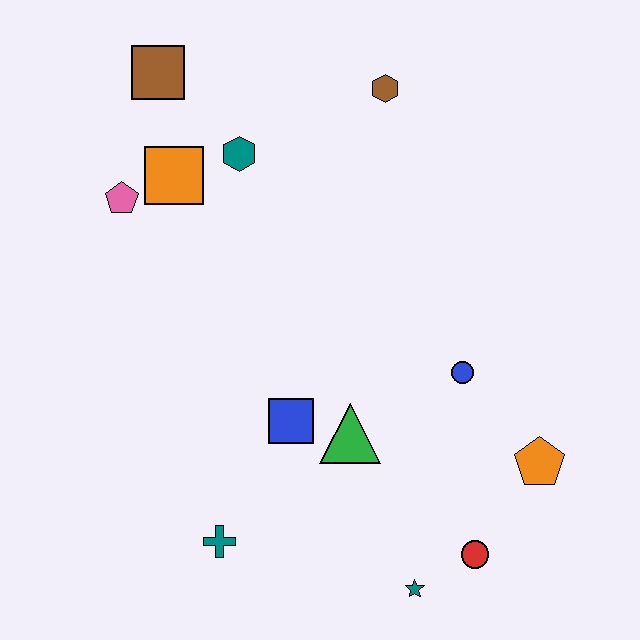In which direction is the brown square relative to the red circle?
The brown square is above the red circle.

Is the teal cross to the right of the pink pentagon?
Yes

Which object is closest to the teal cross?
The blue square is closest to the teal cross.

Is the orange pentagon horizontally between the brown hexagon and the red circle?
No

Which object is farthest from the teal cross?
The brown hexagon is farthest from the teal cross.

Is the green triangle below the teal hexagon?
Yes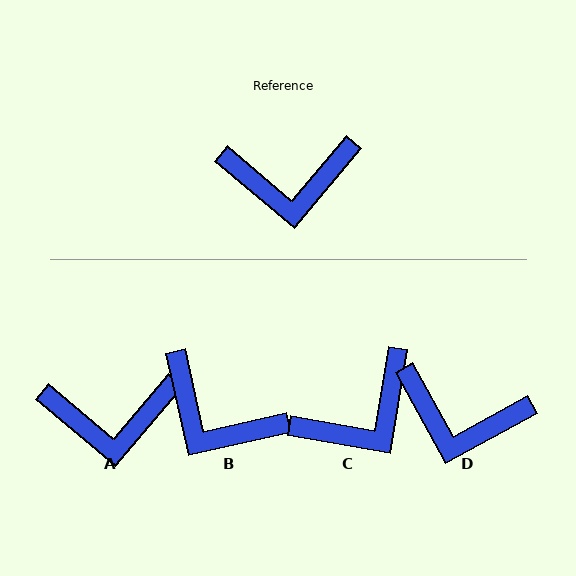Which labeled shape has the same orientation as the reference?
A.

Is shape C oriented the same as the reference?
No, it is off by about 31 degrees.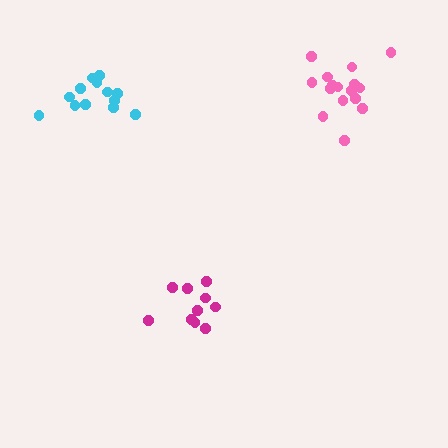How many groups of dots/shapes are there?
There are 3 groups.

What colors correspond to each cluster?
The clusters are colored: pink, magenta, cyan.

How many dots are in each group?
Group 1: 16 dots, Group 2: 10 dots, Group 3: 13 dots (39 total).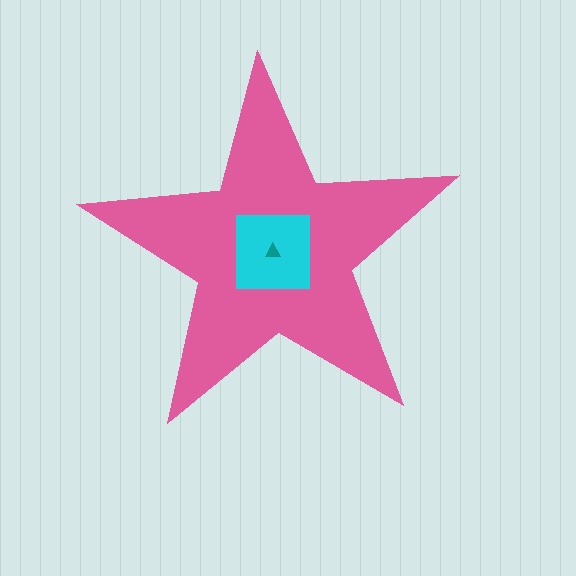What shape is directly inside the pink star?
The cyan square.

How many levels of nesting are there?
3.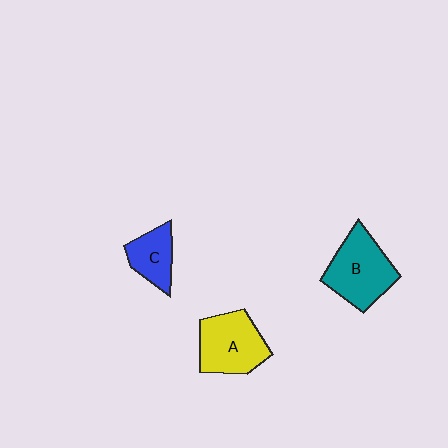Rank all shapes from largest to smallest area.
From largest to smallest: B (teal), A (yellow), C (blue).